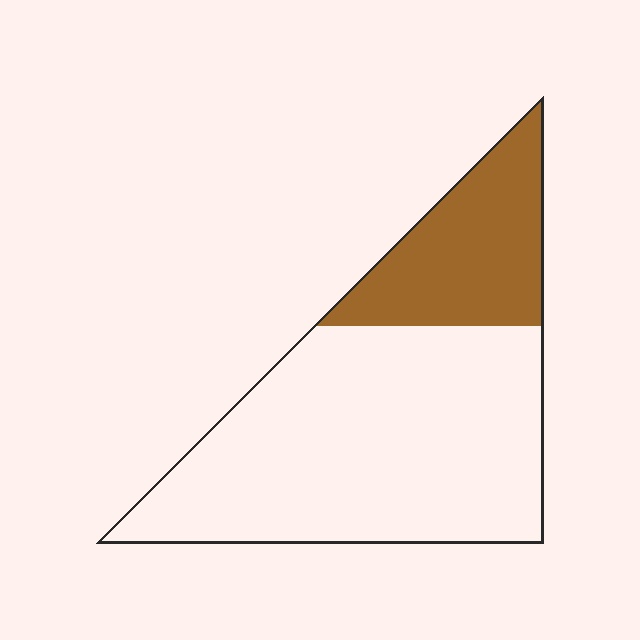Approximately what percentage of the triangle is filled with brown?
Approximately 25%.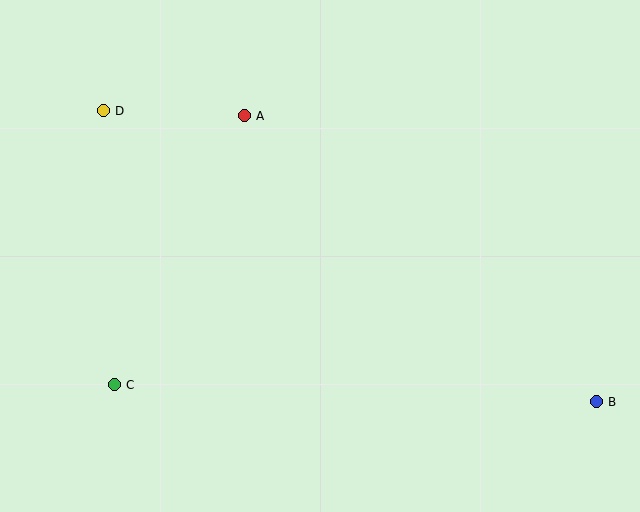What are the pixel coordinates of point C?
Point C is at (114, 385).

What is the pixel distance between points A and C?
The distance between A and C is 298 pixels.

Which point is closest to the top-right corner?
Point B is closest to the top-right corner.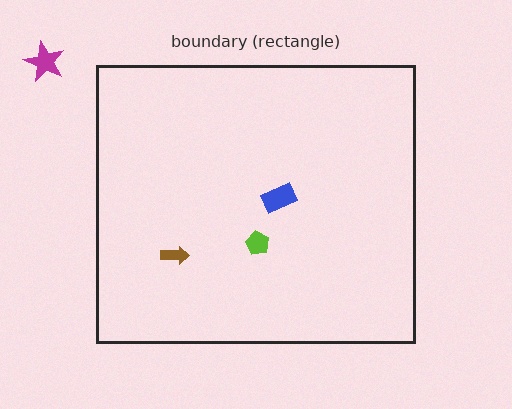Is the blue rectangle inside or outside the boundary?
Inside.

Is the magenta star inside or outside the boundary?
Outside.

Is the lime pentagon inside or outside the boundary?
Inside.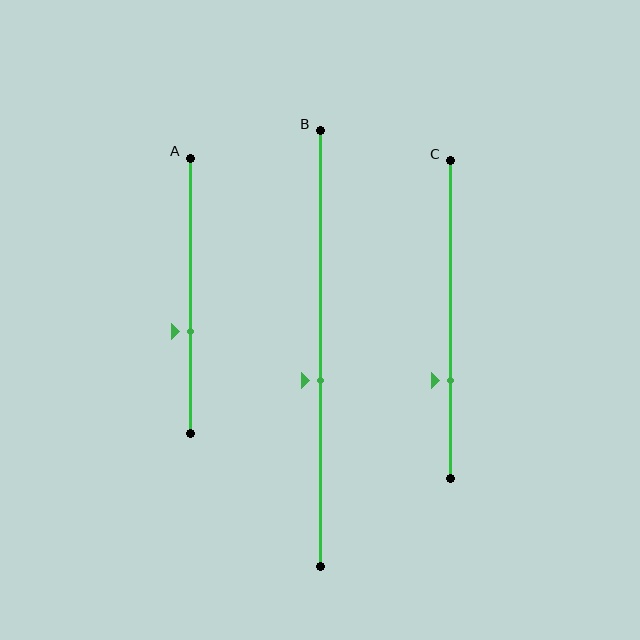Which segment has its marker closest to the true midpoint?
Segment B has its marker closest to the true midpoint.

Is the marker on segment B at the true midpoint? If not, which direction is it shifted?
No, the marker on segment B is shifted downward by about 7% of the segment length.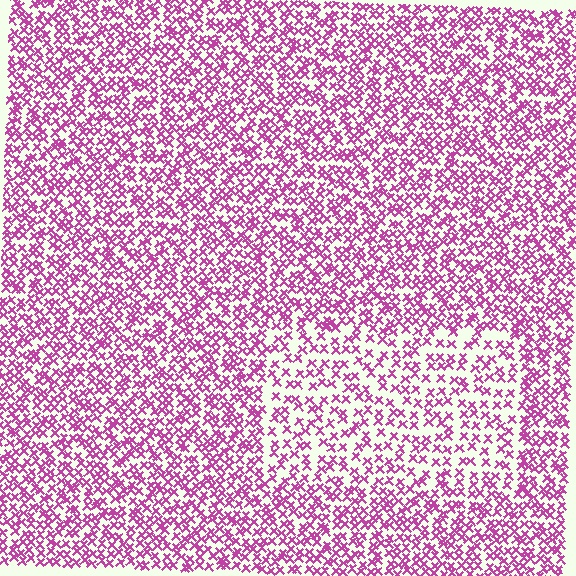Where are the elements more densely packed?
The elements are more densely packed outside the rectangle boundary.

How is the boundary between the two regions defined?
The boundary is defined by a change in element density (approximately 1.7x ratio). All elements are the same color, size, and shape.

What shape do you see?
I see a rectangle.